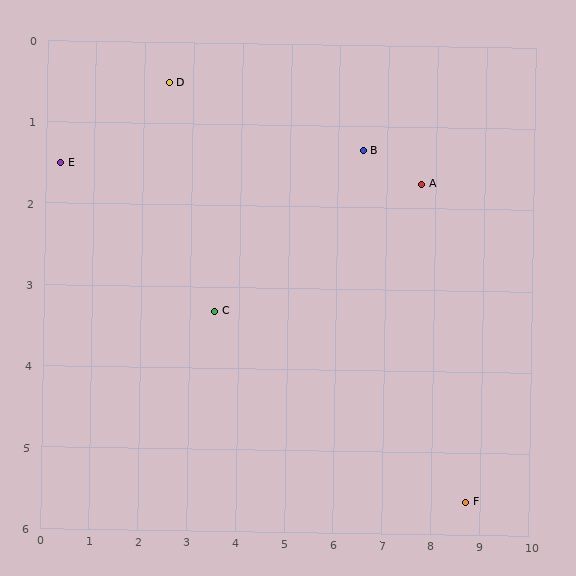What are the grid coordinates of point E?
Point E is at approximately (0.3, 1.5).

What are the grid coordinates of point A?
Point A is at approximately (7.7, 1.7).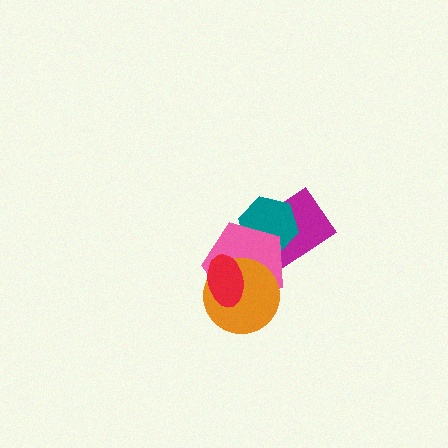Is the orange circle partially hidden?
Yes, it is partially covered by another shape.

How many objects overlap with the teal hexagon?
2 objects overlap with the teal hexagon.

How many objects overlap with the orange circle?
3 objects overlap with the orange circle.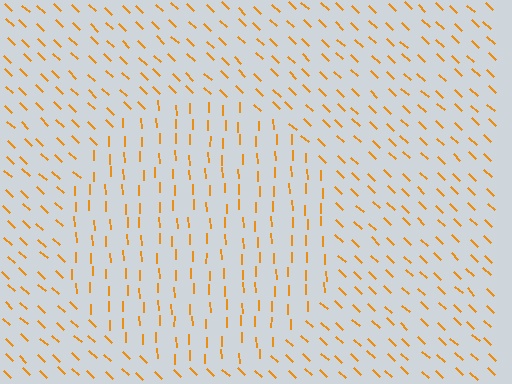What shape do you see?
I see a circle.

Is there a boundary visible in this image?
Yes, there is a texture boundary formed by a change in line orientation.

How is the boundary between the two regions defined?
The boundary is defined purely by a change in line orientation (approximately 45 degrees difference). All lines are the same color and thickness.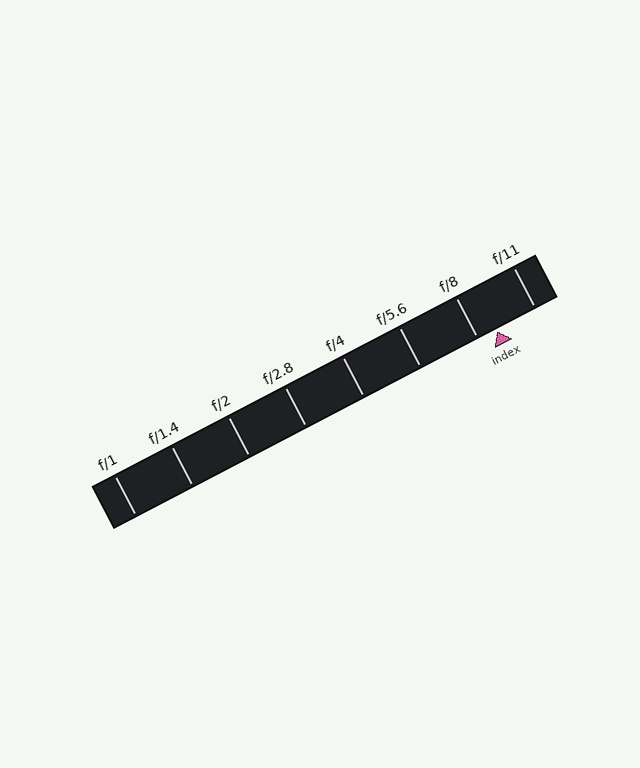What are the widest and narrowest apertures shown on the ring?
The widest aperture shown is f/1 and the narrowest is f/11.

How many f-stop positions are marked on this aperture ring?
There are 8 f-stop positions marked.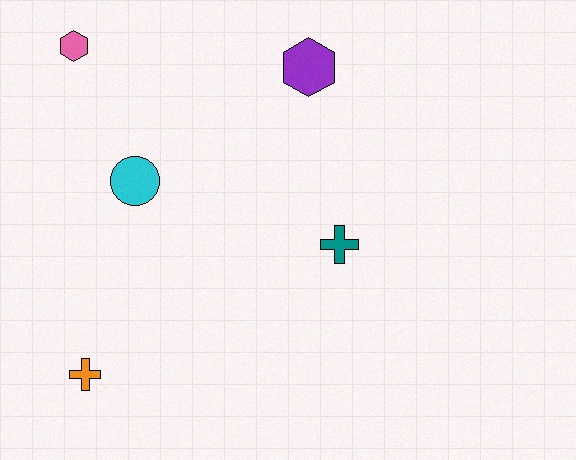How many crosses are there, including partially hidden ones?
There are 2 crosses.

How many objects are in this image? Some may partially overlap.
There are 5 objects.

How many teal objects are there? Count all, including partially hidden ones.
There is 1 teal object.